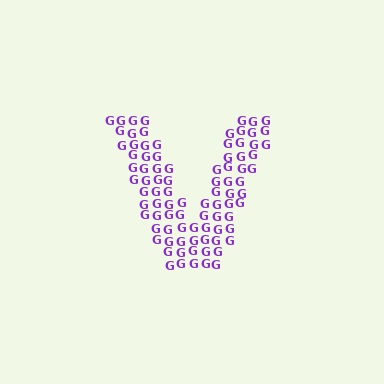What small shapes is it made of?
It is made of small letter G's.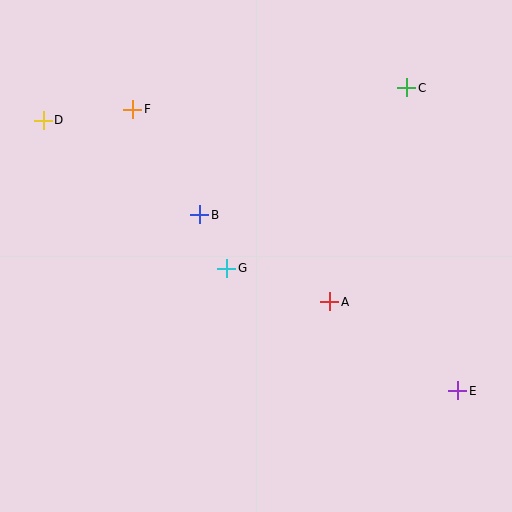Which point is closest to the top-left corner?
Point D is closest to the top-left corner.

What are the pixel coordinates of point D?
Point D is at (43, 120).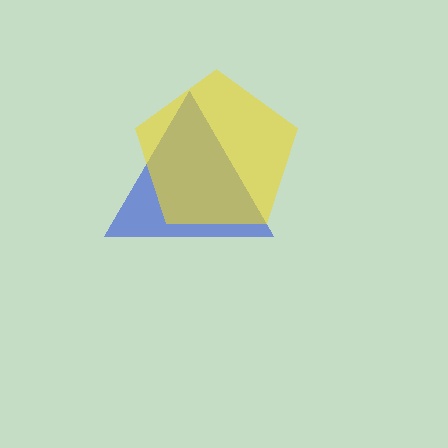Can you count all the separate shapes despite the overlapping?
Yes, there are 2 separate shapes.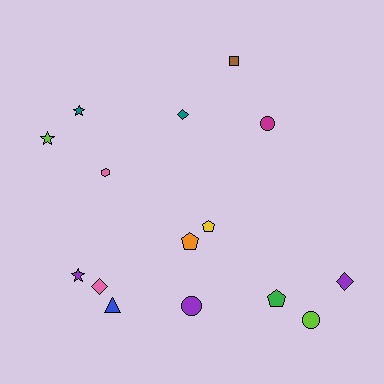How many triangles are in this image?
There is 1 triangle.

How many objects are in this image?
There are 15 objects.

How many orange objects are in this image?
There is 1 orange object.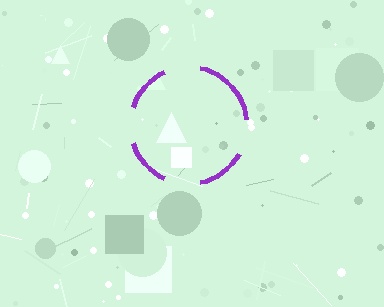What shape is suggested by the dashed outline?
The dashed outline suggests a circle.